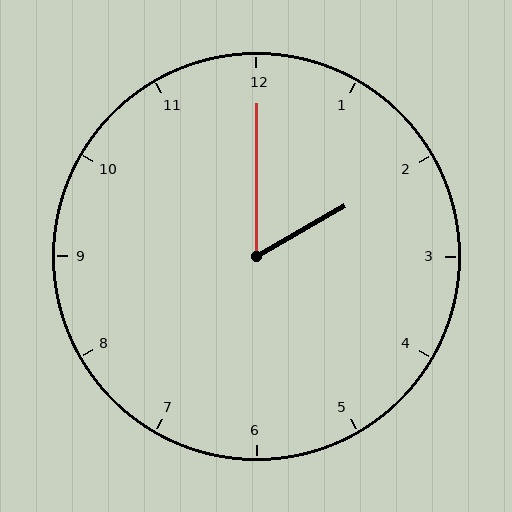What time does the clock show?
2:00.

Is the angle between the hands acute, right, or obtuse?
It is acute.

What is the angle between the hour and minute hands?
Approximately 60 degrees.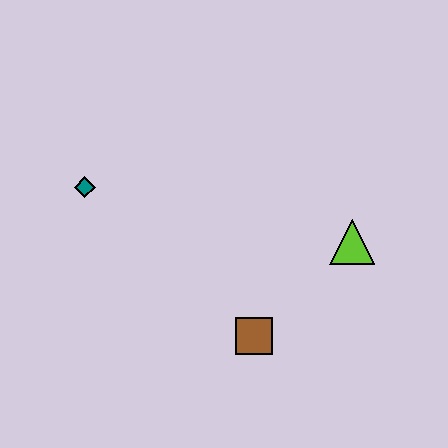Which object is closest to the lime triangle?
The brown square is closest to the lime triangle.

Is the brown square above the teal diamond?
No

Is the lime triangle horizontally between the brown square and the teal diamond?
No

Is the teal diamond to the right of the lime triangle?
No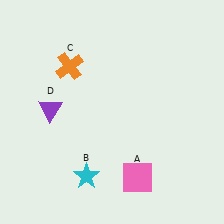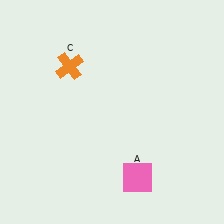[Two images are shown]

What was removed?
The purple triangle (D), the cyan star (B) were removed in Image 2.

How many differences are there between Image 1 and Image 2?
There are 2 differences between the two images.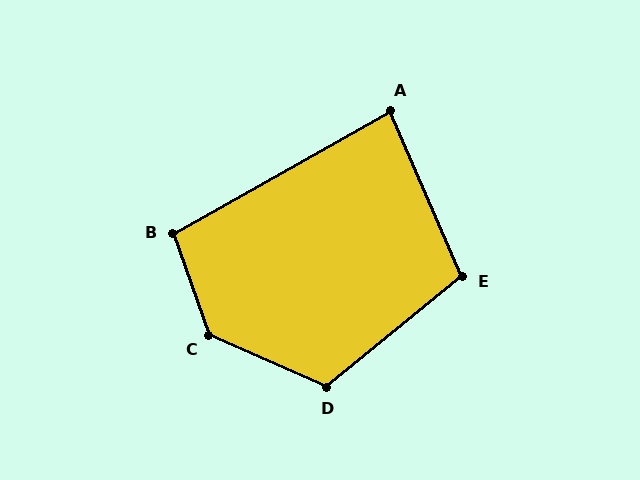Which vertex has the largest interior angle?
C, at approximately 133 degrees.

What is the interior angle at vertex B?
Approximately 100 degrees (obtuse).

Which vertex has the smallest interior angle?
A, at approximately 84 degrees.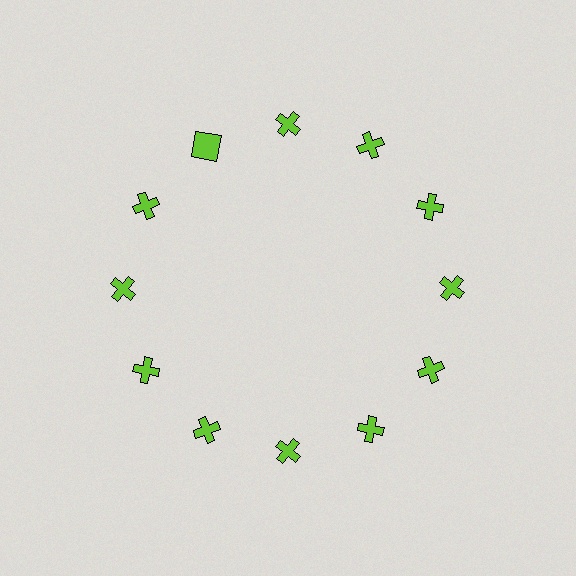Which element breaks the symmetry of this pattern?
The lime square at roughly the 11 o'clock position breaks the symmetry. All other shapes are lime crosses.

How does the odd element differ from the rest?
It has a different shape: square instead of cross.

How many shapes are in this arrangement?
There are 12 shapes arranged in a ring pattern.